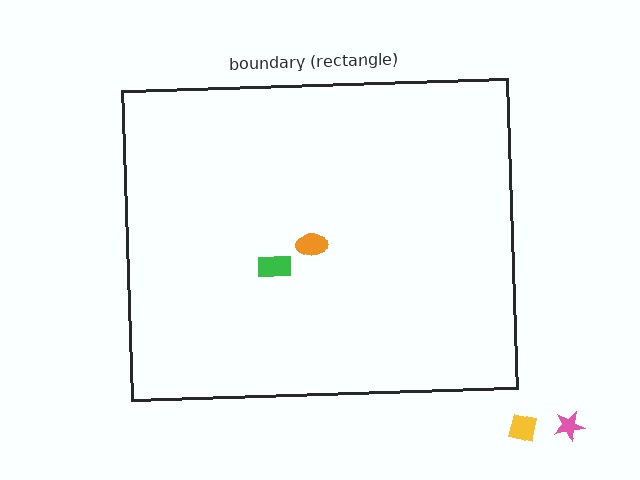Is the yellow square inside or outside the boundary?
Outside.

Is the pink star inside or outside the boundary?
Outside.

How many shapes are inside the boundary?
2 inside, 2 outside.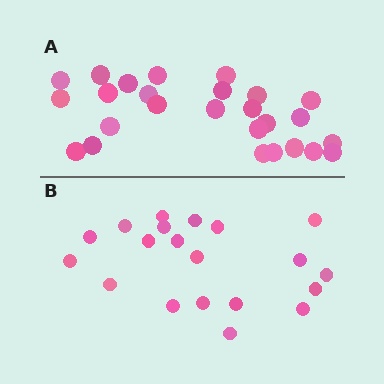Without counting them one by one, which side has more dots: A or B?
Region A (the top region) has more dots.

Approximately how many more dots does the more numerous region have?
Region A has about 6 more dots than region B.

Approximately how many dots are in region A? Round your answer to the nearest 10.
About 30 dots. (The exact count is 26, which rounds to 30.)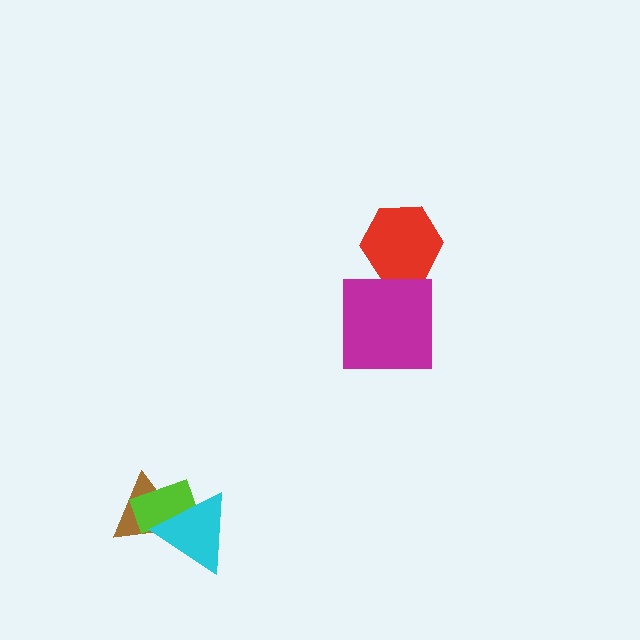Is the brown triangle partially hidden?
Yes, it is partially covered by another shape.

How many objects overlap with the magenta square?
0 objects overlap with the magenta square.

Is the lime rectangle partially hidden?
Yes, it is partially covered by another shape.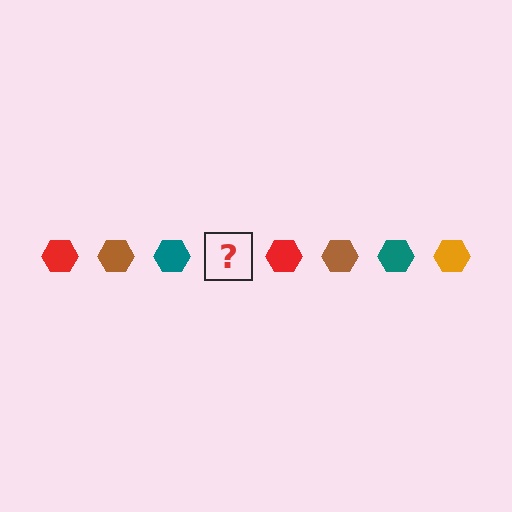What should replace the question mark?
The question mark should be replaced with an orange hexagon.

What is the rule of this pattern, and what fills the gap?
The rule is that the pattern cycles through red, brown, teal, orange hexagons. The gap should be filled with an orange hexagon.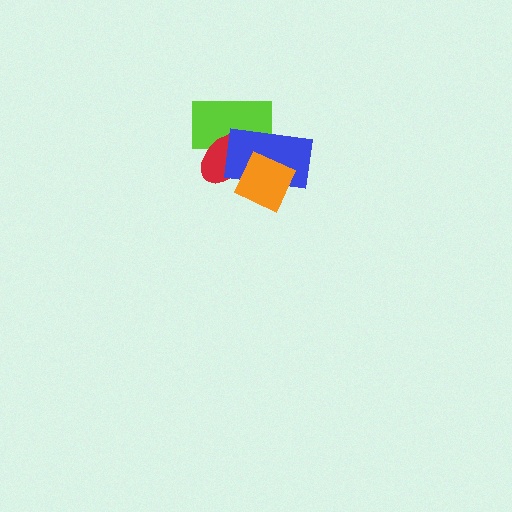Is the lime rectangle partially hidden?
Yes, it is partially covered by another shape.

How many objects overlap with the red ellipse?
3 objects overlap with the red ellipse.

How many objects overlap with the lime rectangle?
2 objects overlap with the lime rectangle.